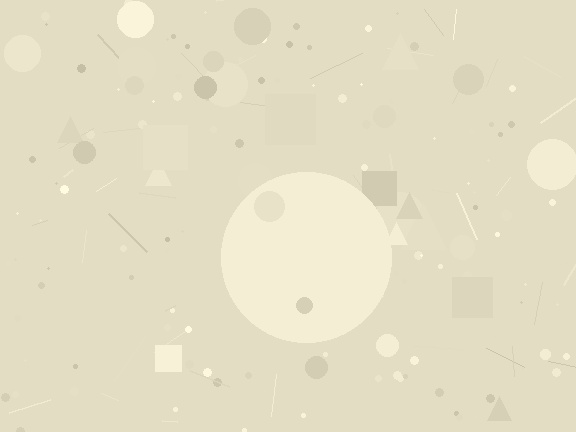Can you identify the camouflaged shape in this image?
The camouflaged shape is a circle.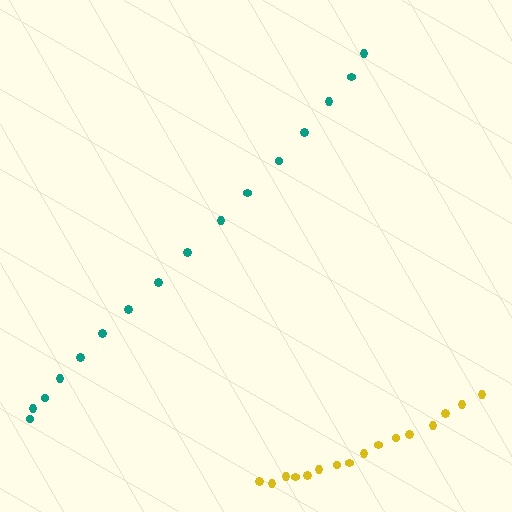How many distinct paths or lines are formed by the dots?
There are 2 distinct paths.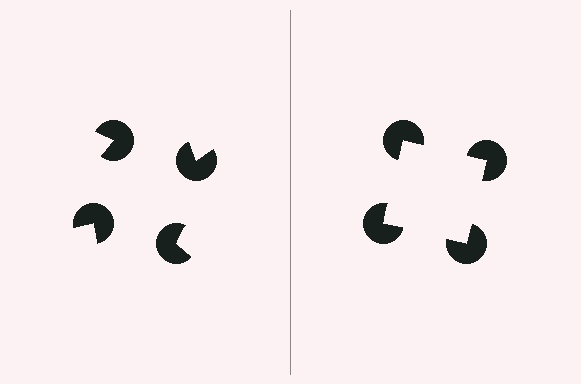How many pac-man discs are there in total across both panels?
8 — 4 on each side.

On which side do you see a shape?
An illusory square appears on the right side. On the left side the wedge cuts are rotated, so no coherent shape forms.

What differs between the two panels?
The pac-man discs are positioned identically on both sides; only the wedge orientations differ. On the right they align to a square; on the left they are misaligned.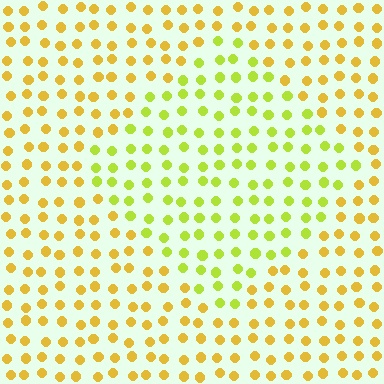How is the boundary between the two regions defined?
The boundary is defined purely by a slight shift in hue (about 33 degrees). Spacing, size, and orientation are identical on both sides.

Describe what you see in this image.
The image is filled with small yellow elements in a uniform arrangement. A diamond-shaped region is visible where the elements are tinted to a slightly different hue, forming a subtle color boundary.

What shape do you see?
I see a diamond.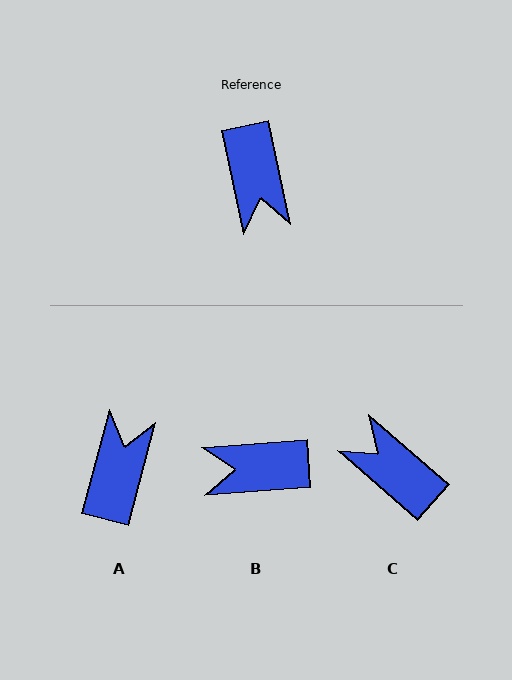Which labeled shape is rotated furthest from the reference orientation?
A, about 153 degrees away.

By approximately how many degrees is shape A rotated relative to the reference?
Approximately 153 degrees counter-clockwise.